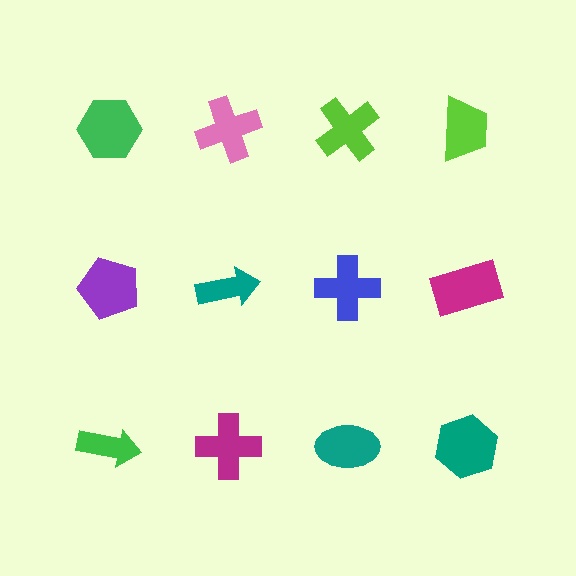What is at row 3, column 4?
A teal hexagon.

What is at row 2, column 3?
A blue cross.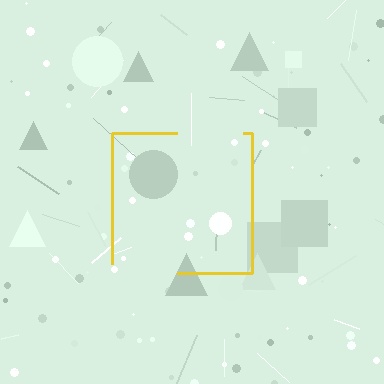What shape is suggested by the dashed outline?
The dashed outline suggests a square.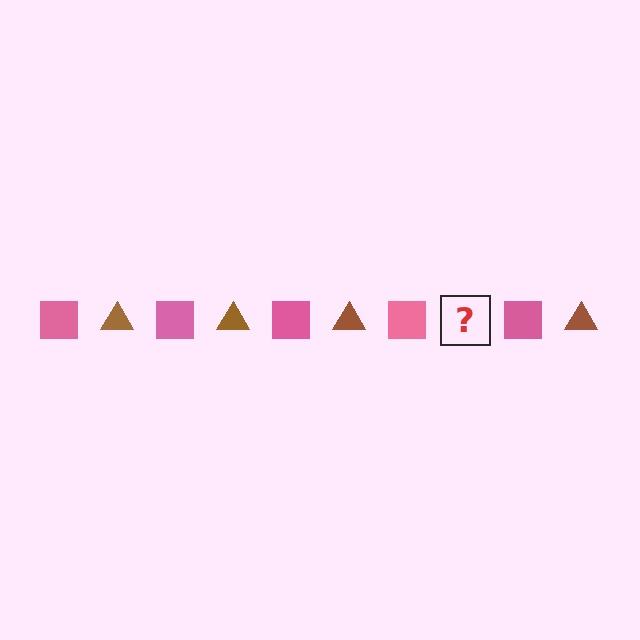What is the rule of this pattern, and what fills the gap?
The rule is that the pattern alternates between pink square and brown triangle. The gap should be filled with a brown triangle.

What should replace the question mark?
The question mark should be replaced with a brown triangle.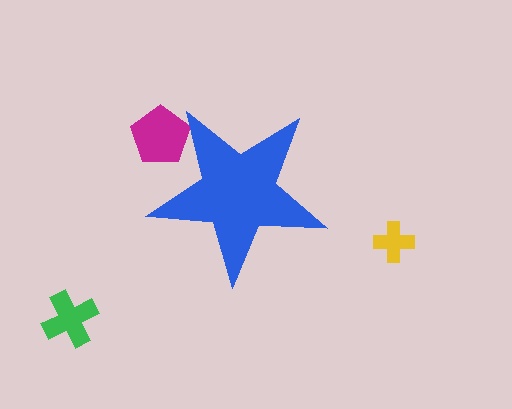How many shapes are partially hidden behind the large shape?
1 shape is partially hidden.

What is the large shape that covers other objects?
A blue star.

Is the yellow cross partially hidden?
No, the yellow cross is fully visible.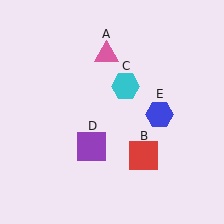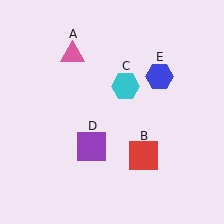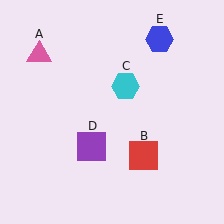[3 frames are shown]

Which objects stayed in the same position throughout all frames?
Red square (object B) and cyan hexagon (object C) and purple square (object D) remained stationary.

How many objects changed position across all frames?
2 objects changed position: pink triangle (object A), blue hexagon (object E).